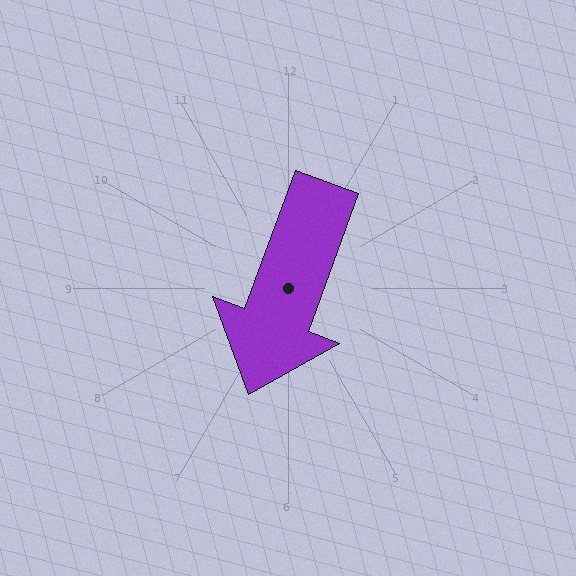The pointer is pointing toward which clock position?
Roughly 7 o'clock.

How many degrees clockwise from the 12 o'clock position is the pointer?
Approximately 200 degrees.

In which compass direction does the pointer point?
South.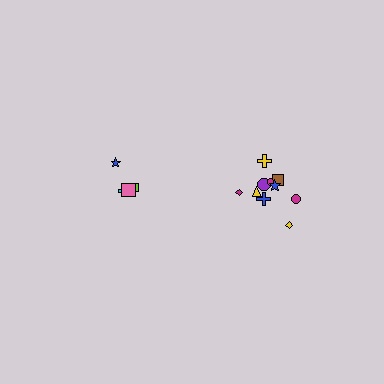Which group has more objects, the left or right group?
The right group.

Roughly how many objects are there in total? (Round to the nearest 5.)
Roughly 15 objects in total.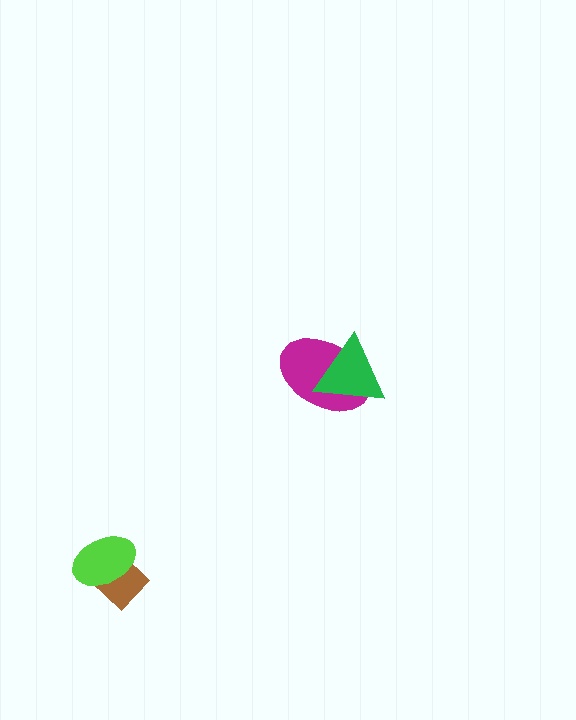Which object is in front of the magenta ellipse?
The green triangle is in front of the magenta ellipse.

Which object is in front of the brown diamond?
The lime ellipse is in front of the brown diamond.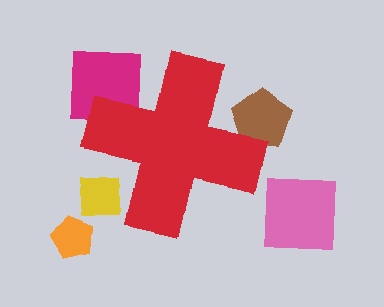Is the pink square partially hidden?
No, the pink square is fully visible.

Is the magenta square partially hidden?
Yes, the magenta square is partially hidden behind the red cross.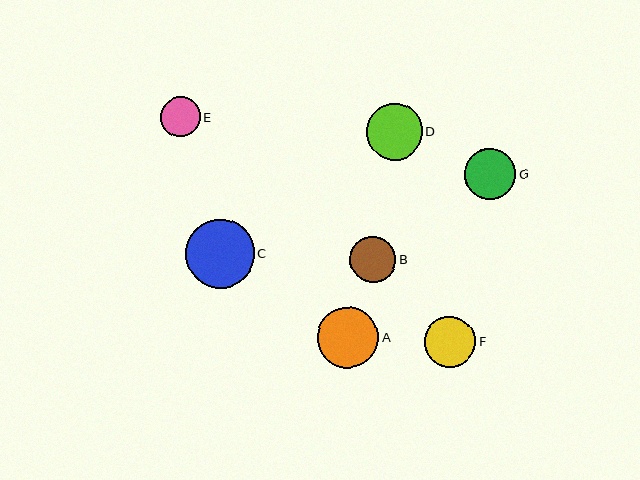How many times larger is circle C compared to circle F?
Circle C is approximately 1.4 times the size of circle F.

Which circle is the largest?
Circle C is the largest with a size of approximately 68 pixels.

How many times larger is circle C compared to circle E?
Circle C is approximately 1.7 times the size of circle E.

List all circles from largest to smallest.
From largest to smallest: C, A, D, G, F, B, E.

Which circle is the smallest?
Circle E is the smallest with a size of approximately 40 pixels.